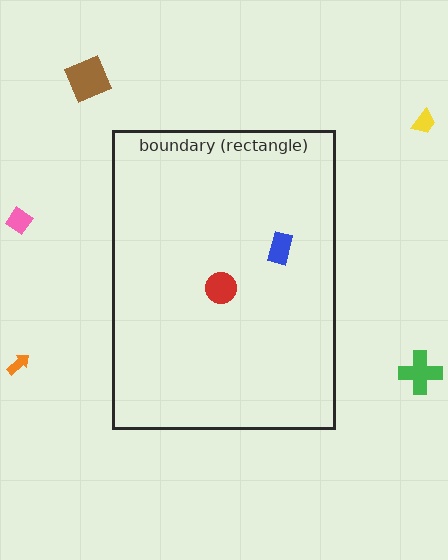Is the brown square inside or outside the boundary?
Outside.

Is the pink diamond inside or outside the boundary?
Outside.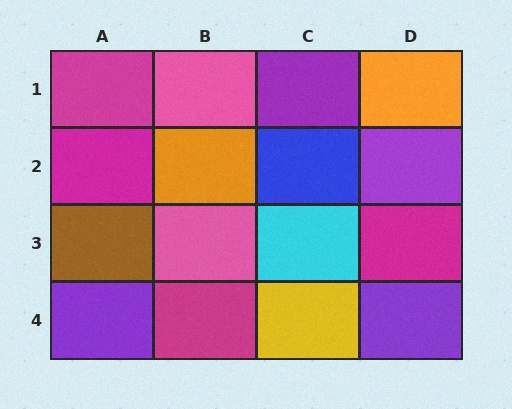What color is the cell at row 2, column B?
Orange.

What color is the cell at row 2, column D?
Purple.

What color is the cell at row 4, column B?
Magenta.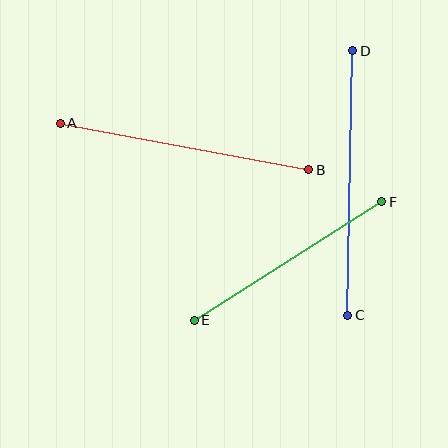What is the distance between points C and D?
The distance is approximately 264 pixels.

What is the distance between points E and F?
The distance is approximately 222 pixels.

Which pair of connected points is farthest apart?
Points C and D are farthest apart.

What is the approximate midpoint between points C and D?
The midpoint is at approximately (350, 183) pixels.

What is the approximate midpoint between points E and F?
The midpoint is at approximately (288, 261) pixels.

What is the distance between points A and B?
The distance is approximately 253 pixels.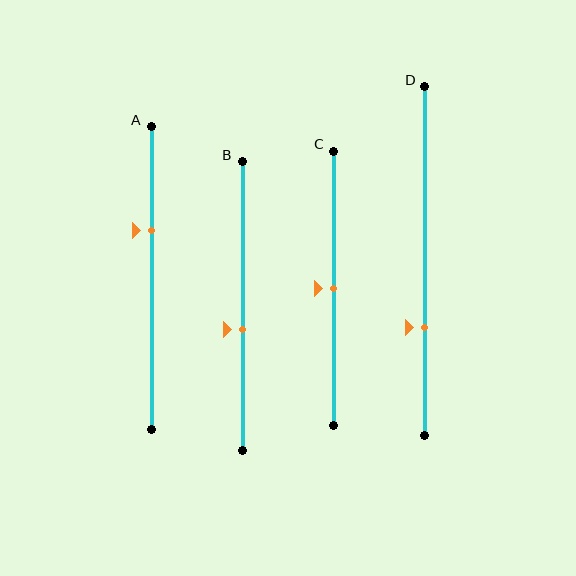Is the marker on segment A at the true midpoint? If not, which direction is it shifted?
No, the marker on segment A is shifted upward by about 16% of the segment length.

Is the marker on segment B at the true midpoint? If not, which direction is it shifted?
No, the marker on segment B is shifted downward by about 8% of the segment length.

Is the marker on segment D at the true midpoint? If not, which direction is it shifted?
No, the marker on segment D is shifted downward by about 19% of the segment length.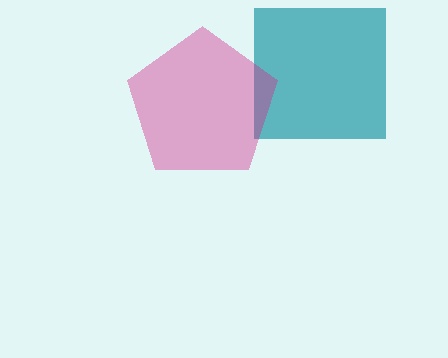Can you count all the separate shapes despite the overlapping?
Yes, there are 2 separate shapes.